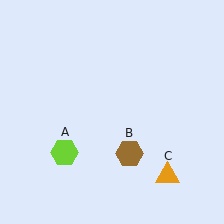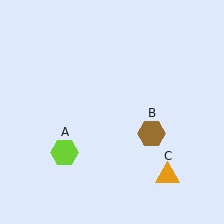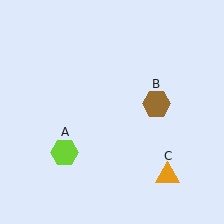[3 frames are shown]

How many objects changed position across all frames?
1 object changed position: brown hexagon (object B).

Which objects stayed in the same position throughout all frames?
Lime hexagon (object A) and orange triangle (object C) remained stationary.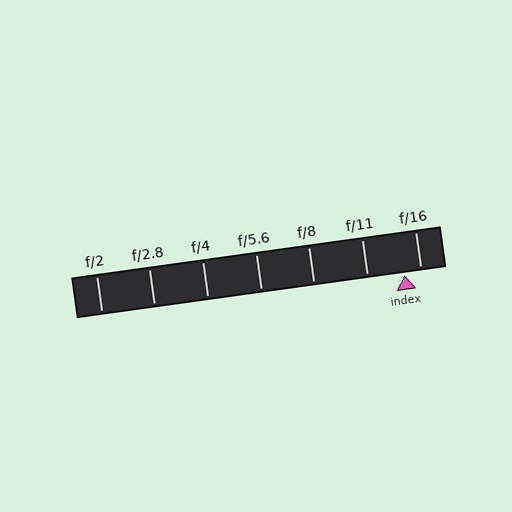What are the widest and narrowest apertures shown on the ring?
The widest aperture shown is f/2 and the narrowest is f/16.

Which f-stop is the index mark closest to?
The index mark is closest to f/16.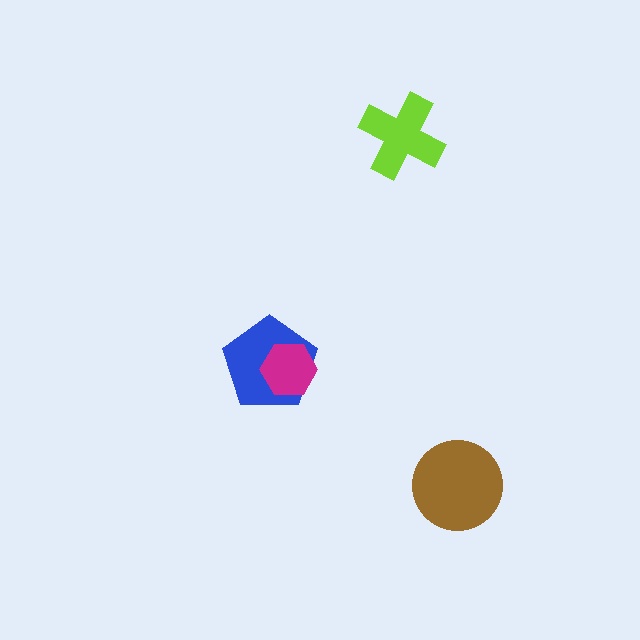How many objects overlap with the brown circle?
0 objects overlap with the brown circle.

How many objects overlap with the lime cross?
0 objects overlap with the lime cross.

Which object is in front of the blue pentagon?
The magenta hexagon is in front of the blue pentagon.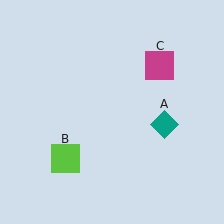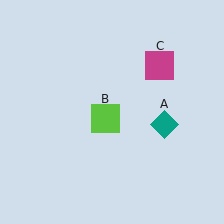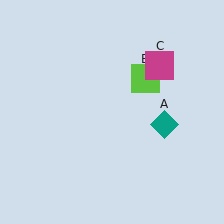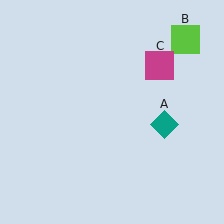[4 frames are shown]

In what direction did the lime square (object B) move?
The lime square (object B) moved up and to the right.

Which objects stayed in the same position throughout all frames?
Teal diamond (object A) and magenta square (object C) remained stationary.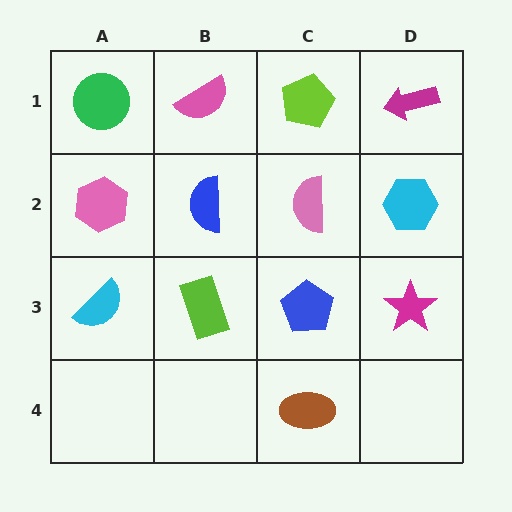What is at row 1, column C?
A lime pentagon.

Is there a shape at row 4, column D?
No, that cell is empty.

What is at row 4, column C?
A brown ellipse.